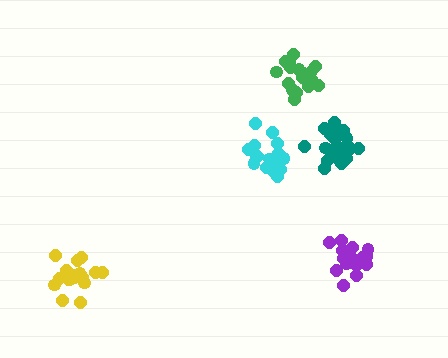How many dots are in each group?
Group 1: 18 dots, Group 2: 19 dots, Group 3: 19 dots, Group 4: 20 dots, Group 5: 19 dots (95 total).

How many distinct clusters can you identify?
There are 5 distinct clusters.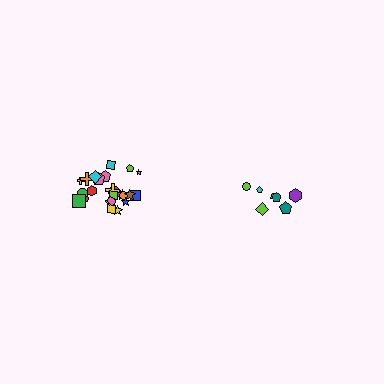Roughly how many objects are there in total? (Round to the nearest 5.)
Roughly 30 objects in total.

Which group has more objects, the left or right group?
The left group.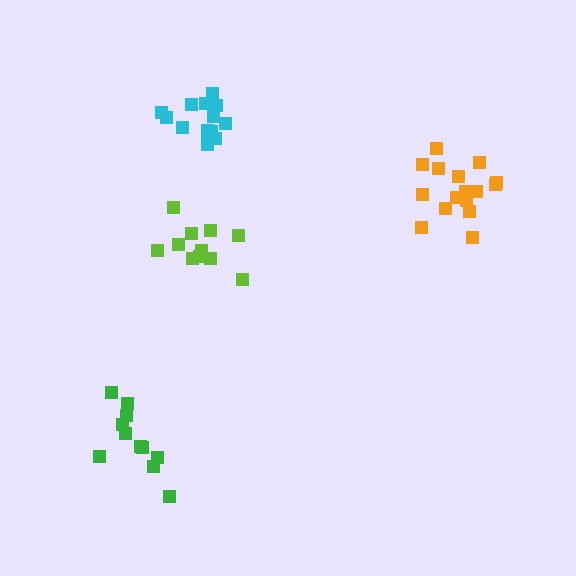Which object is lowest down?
The green cluster is bottommost.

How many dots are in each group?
Group 1: 11 dots, Group 2: 14 dots, Group 3: 11 dots, Group 4: 16 dots (52 total).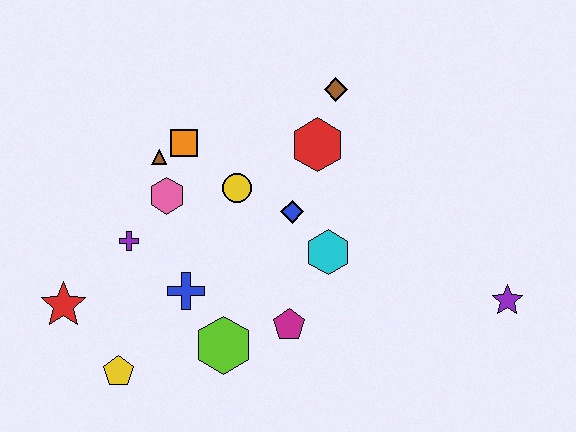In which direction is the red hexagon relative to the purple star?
The red hexagon is to the left of the purple star.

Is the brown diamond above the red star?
Yes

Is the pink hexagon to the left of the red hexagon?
Yes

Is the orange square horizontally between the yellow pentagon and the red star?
No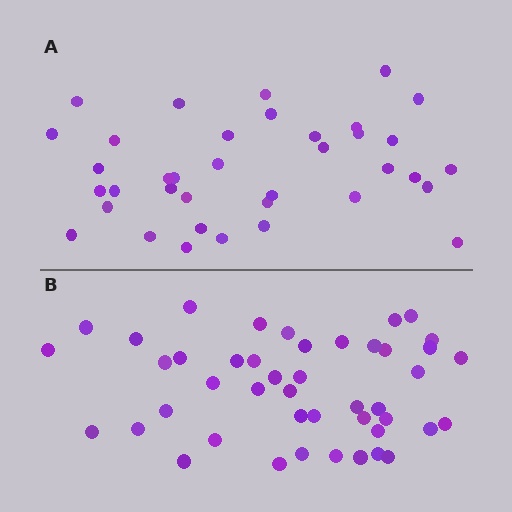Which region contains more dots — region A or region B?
Region B (the bottom region) has more dots.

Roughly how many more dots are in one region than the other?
Region B has roughly 8 or so more dots than region A.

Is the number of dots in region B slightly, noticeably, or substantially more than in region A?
Region B has only slightly more — the two regions are fairly close. The ratio is roughly 1.2 to 1.